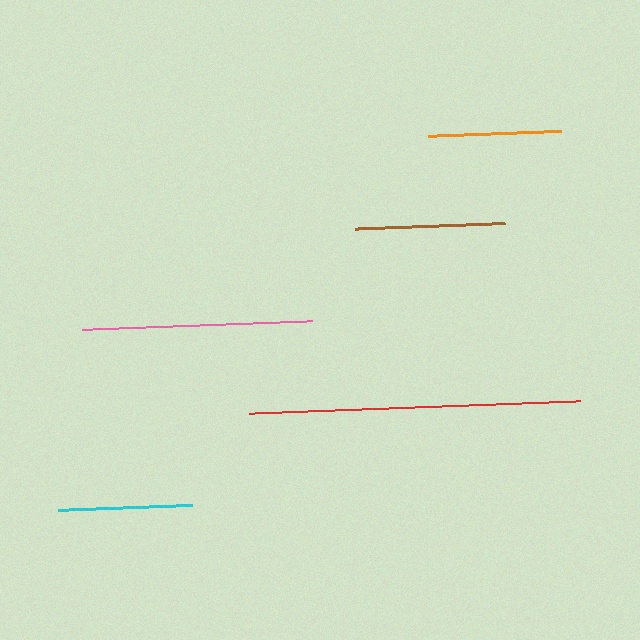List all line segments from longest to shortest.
From longest to shortest: red, pink, brown, cyan, orange.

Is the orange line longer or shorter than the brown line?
The brown line is longer than the orange line.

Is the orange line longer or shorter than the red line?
The red line is longer than the orange line.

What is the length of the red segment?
The red segment is approximately 331 pixels long.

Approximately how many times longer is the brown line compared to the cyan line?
The brown line is approximately 1.1 times the length of the cyan line.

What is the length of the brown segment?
The brown segment is approximately 150 pixels long.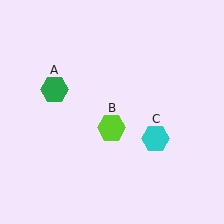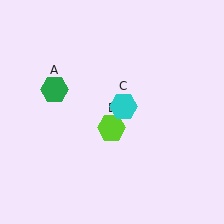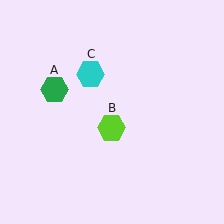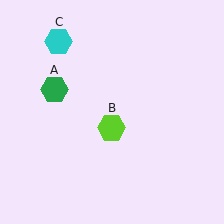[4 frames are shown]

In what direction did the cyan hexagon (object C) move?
The cyan hexagon (object C) moved up and to the left.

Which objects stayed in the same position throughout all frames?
Green hexagon (object A) and lime hexagon (object B) remained stationary.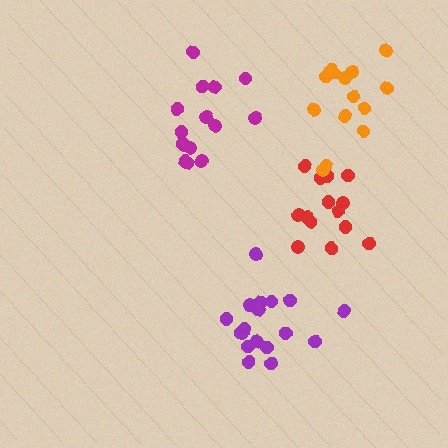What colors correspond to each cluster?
The clusters are colored: red, orange, magenta, purple.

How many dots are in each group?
Group 1: 14 dots, Group 2: 14 dots, Group 3: 15 dots, Group 4: 18 dots (61 total).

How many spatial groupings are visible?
There are 4 spatial groupings.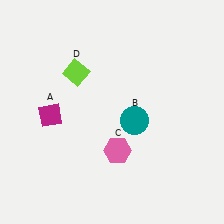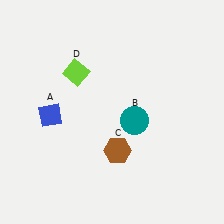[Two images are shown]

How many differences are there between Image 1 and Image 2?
There are 2 differences between the two images.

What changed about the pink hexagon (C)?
In Image 1, C is pink. In Image 2, it changed to brown.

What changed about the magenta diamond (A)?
In Image 1, A is magenta. In Image 2, it changed to blue.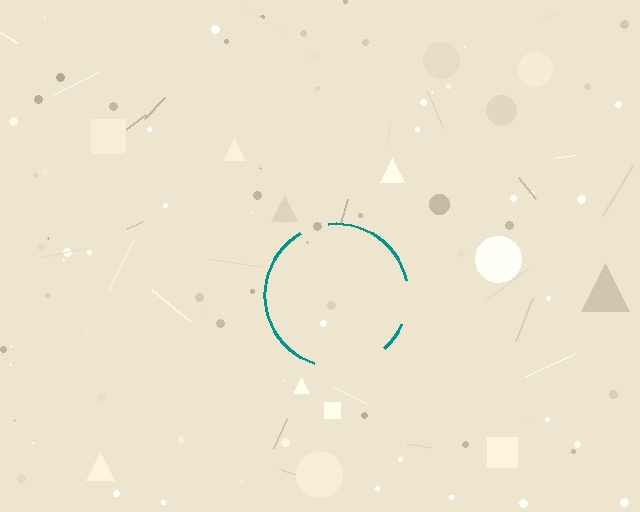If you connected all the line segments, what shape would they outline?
They would outline a circle.